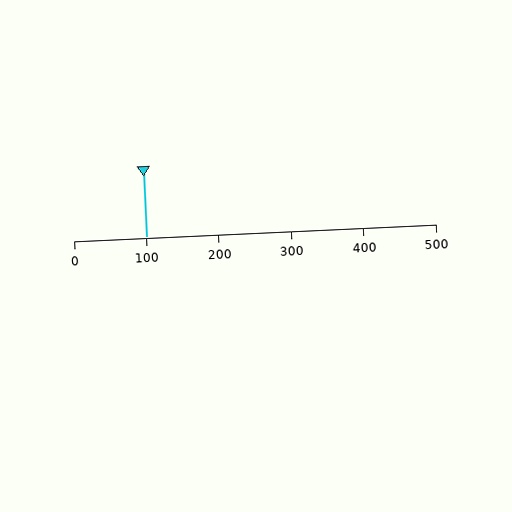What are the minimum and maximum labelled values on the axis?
The axis runs from 0 to 500.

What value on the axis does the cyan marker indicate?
The marker indicates approximately 100.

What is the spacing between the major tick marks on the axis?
The major ticks are spaced 100 apart.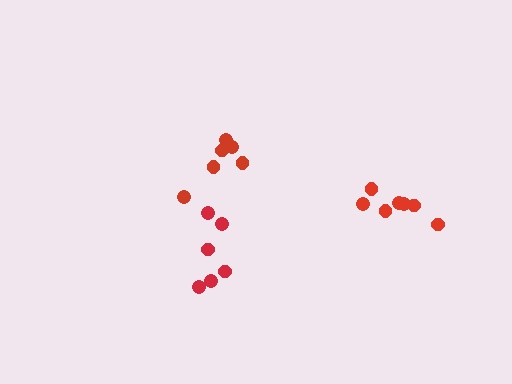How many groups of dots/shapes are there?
There are 3 groups.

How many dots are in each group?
Group 1: 6 dots, Group 2: 7 dots, Group 3: 6 dots (19 total).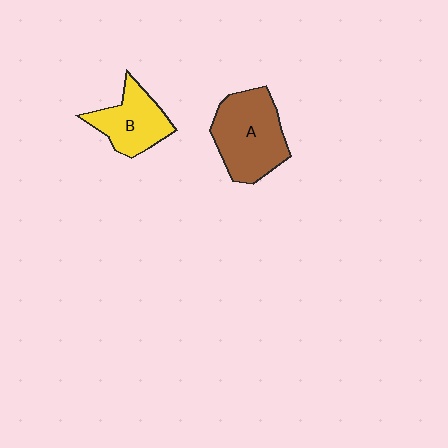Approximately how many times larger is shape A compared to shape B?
Approximately 1.4 times.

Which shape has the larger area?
Shape A (brown).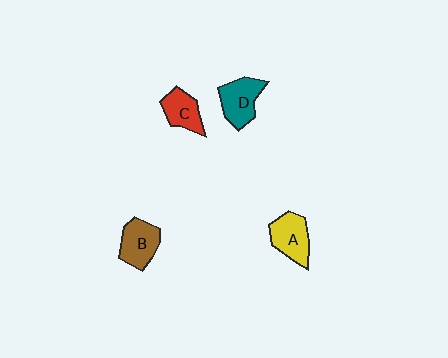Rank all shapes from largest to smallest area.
From largest to smallest: D (teal), A (yellow), B (brown), C (red).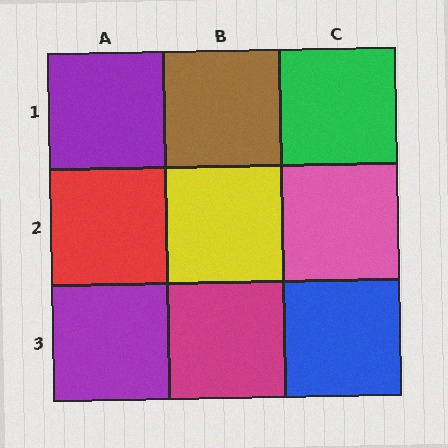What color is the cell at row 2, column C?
Pink.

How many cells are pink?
1 cell is pink.